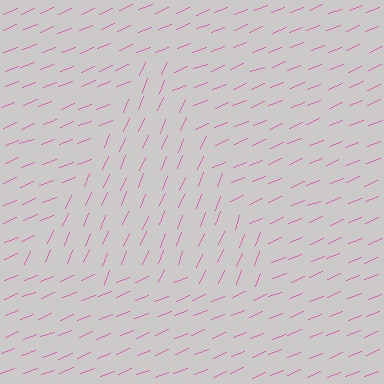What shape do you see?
I see a triangle.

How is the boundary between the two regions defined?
The boundary is defined purely by a change in line orientation (approximately 45 degrees difference). All lines are the same color and thickness.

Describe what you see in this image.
The image is filled with small pink line segments. A triangle region in the image has lines oriented differently from the surrounding lines, creating a visible texture boundary.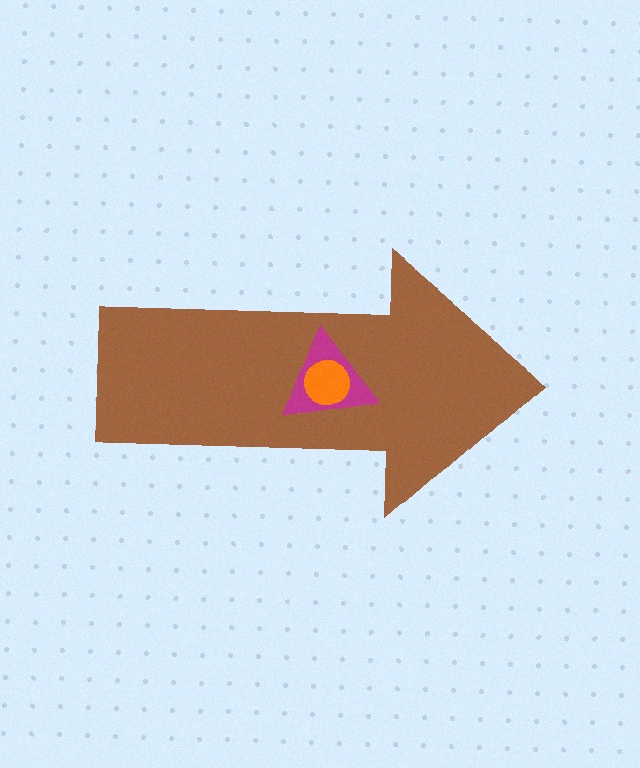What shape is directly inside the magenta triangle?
The orange circle.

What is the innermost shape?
The orange circle.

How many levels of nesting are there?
3.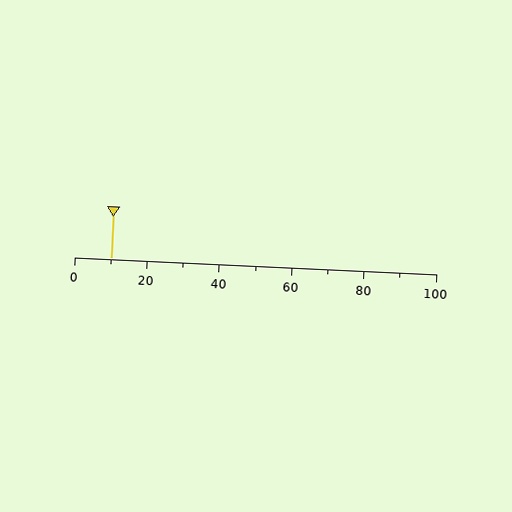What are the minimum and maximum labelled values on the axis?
The axis runs from 0 to 100.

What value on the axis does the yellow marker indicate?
The marker indicates approximately 10.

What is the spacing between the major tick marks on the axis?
The major ticks are spaced 20 apart.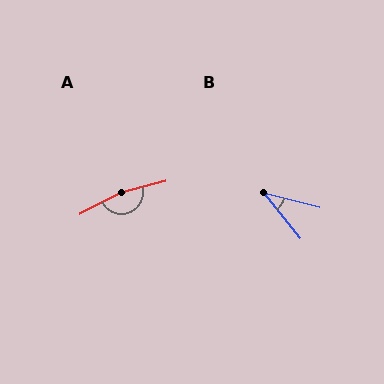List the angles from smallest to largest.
B (36°), A (167°).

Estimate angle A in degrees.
Approximately 167 degrees.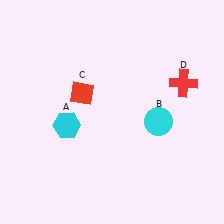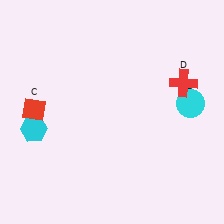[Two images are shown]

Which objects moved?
The objects that moved are: the cyan hexagon (A), the cyan circle (B), the red diamond (C).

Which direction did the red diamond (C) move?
The red diamond (C) moved left.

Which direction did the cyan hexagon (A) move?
The cyan hexagon (A) moved left.